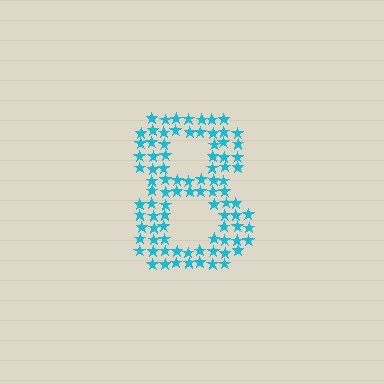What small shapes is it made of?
It is made of small stars.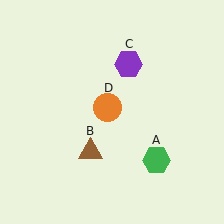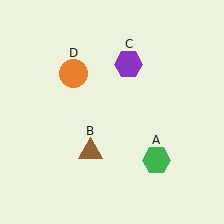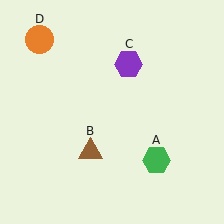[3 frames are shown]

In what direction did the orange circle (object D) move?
The orange circle (object D) moved up and to the left.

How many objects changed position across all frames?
1 object changed position: orange circle (object D).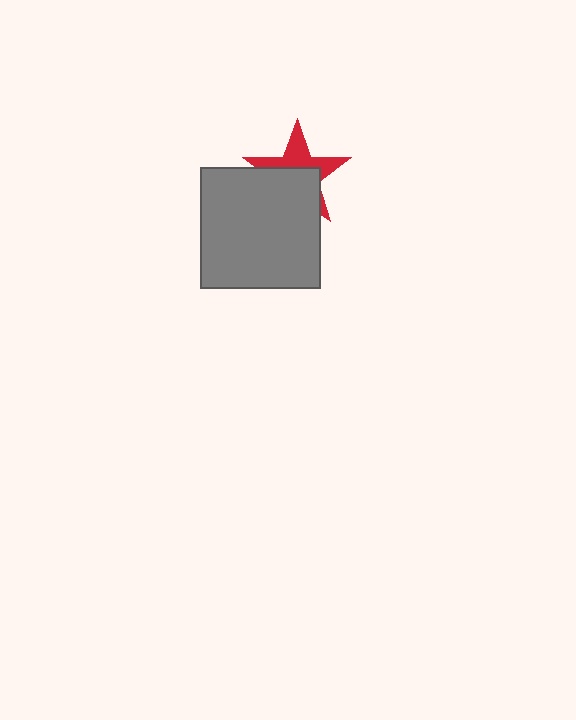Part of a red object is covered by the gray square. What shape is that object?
It is a star.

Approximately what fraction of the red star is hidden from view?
Roughly 55% of the red star is hidden behind the gray square.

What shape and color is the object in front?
The object in front is a gray square.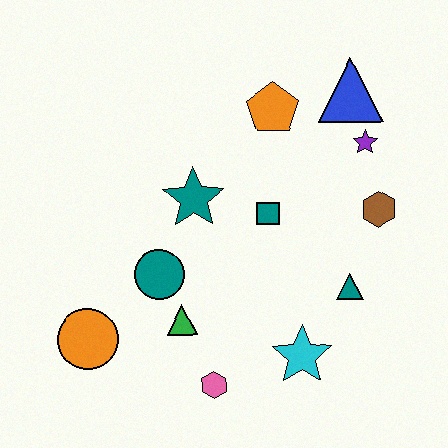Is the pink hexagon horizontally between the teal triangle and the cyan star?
No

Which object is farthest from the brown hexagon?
The orange circle is farthest from the brown hexagon.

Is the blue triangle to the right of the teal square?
Yes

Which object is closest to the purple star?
The blue triangle is closest to the purple star.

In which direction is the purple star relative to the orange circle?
The purple star is to the right of the orange circle.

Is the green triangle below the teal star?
Yes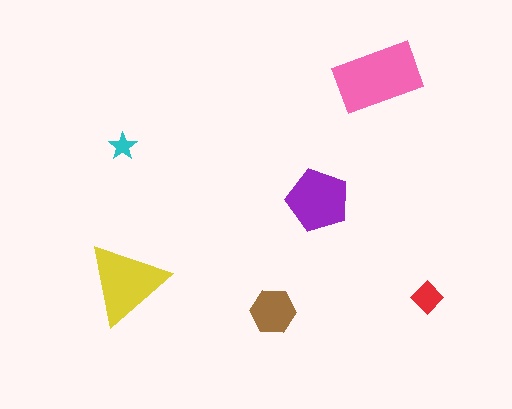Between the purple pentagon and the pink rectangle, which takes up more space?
The pink rectangle.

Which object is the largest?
The pink rectangle.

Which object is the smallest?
The cyan star.